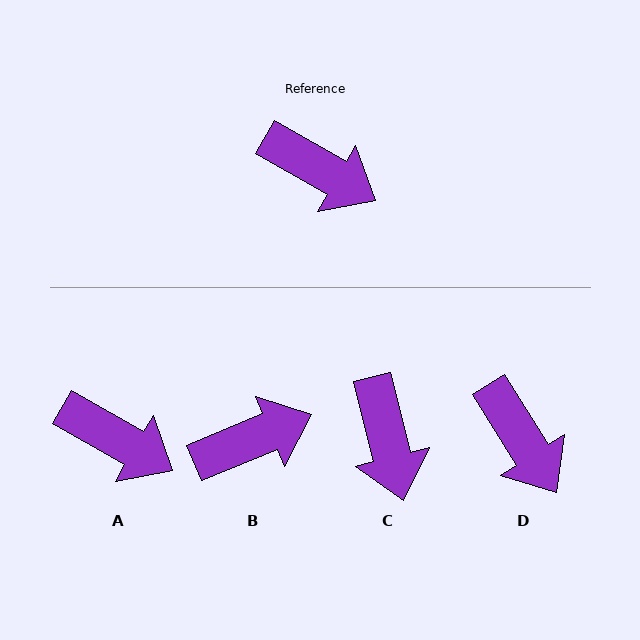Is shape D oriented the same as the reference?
No, it is off by about 28 degrees.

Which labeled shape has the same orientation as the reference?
A.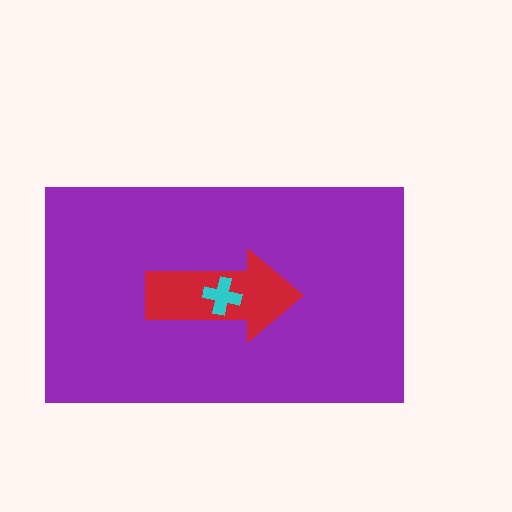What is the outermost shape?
The purple rectangle.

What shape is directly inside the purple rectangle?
The red arrow.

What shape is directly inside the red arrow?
The cyan cross.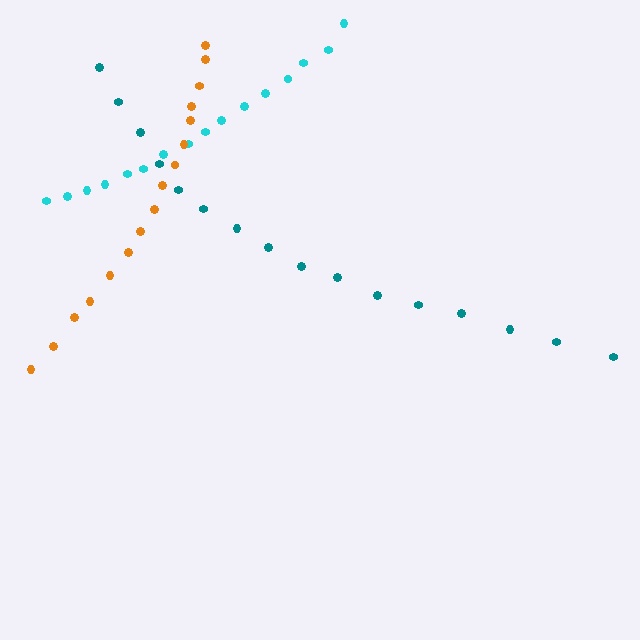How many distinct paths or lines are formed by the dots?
There are 3 distinct paths.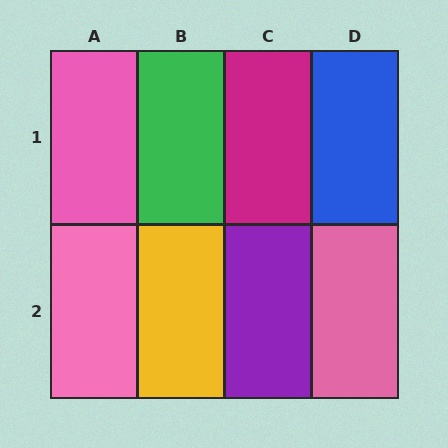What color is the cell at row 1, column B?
Green.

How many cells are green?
1 cell is green.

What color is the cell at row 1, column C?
Magenta.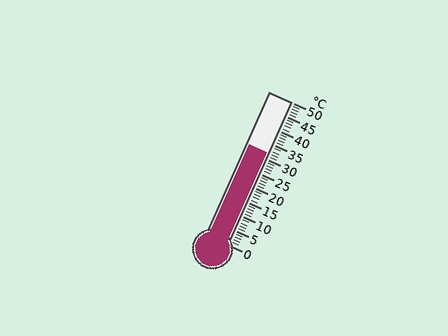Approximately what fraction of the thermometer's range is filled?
The thermometer is filled to approximately 65% of its range.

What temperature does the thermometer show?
The thermometer shows approximately 32°C.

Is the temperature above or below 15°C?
The temperature is above 15°C.